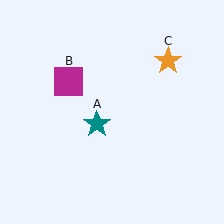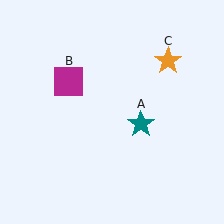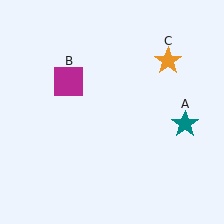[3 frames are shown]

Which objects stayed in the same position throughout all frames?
Magenta square (object B) and orange star (object C) remained stationary.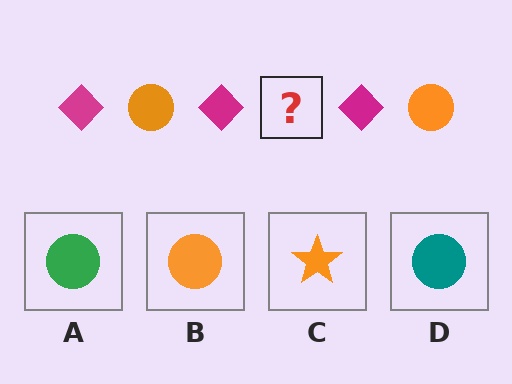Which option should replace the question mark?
Option B.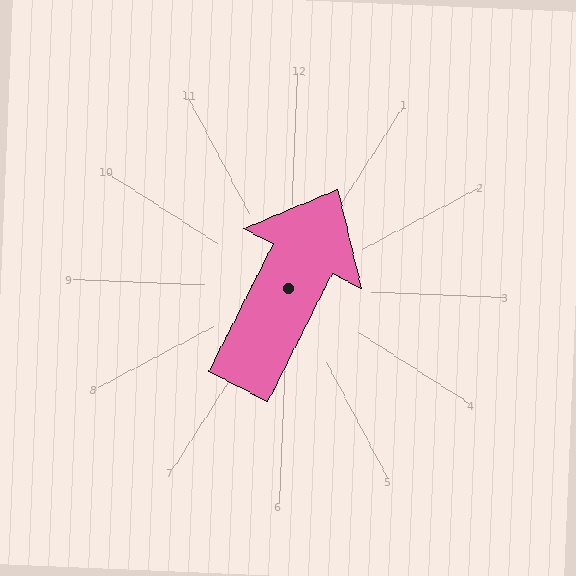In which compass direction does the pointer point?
Northeast.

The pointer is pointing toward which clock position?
Roughly 1 o'clock.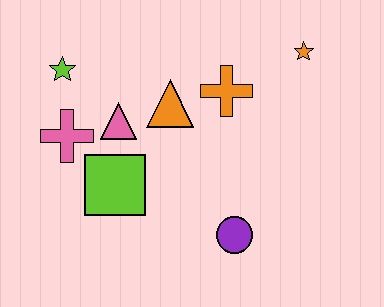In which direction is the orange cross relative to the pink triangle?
The orange cross is to the right of the pink triangle.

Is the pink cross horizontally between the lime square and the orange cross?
No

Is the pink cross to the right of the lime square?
No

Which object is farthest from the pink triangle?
The orange star is farthest from the pink triangle.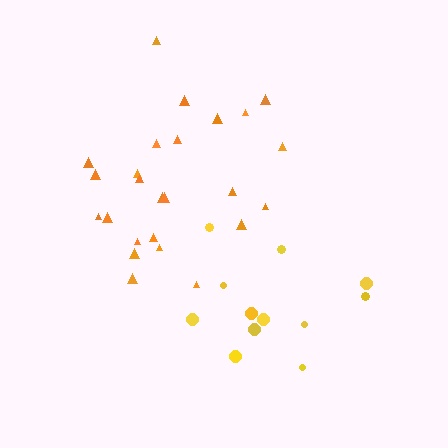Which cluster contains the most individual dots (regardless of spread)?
Orange (25).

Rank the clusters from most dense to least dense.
orange, yellow.